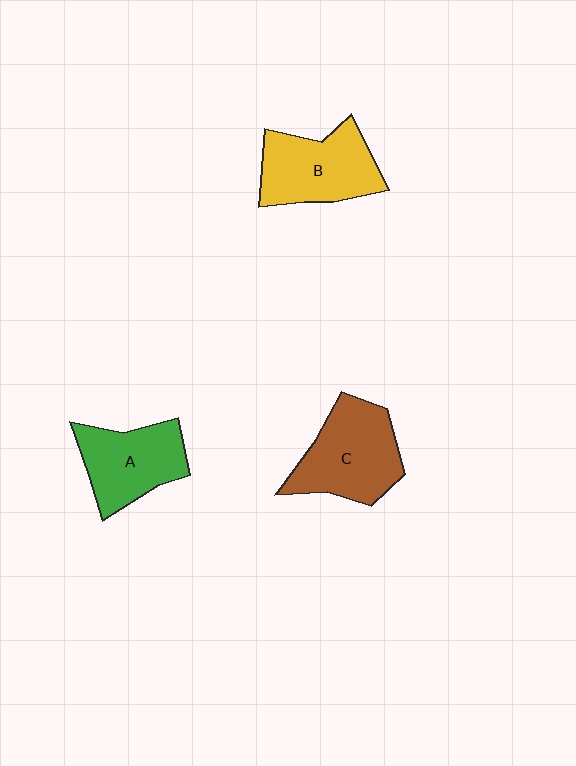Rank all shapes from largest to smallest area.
From largest to smallest: C (brown), B (yellow), A (green).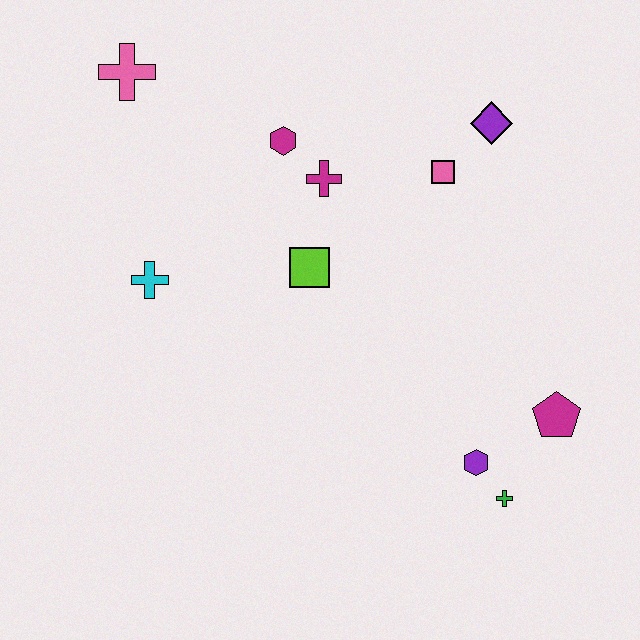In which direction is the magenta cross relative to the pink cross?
The magenta cross is to the right of the pink cross.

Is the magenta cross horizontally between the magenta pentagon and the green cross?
No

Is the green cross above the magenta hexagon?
No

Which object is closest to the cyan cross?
The lime square is closest to the cyan cross.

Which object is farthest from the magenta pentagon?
The pink cross is farthest from the magenta pentagon.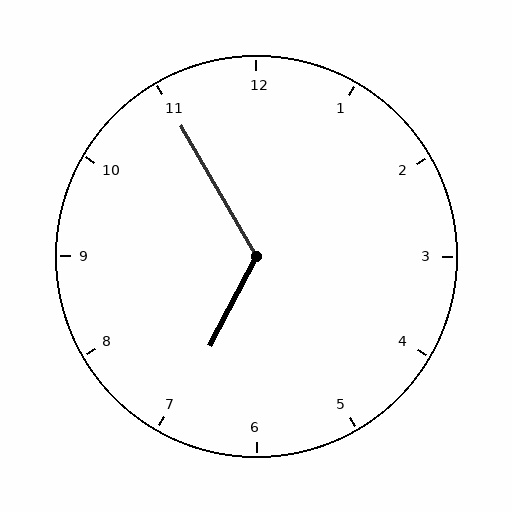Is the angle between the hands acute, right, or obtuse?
It is obtuse.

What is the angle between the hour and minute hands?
Approximately 122 degrees.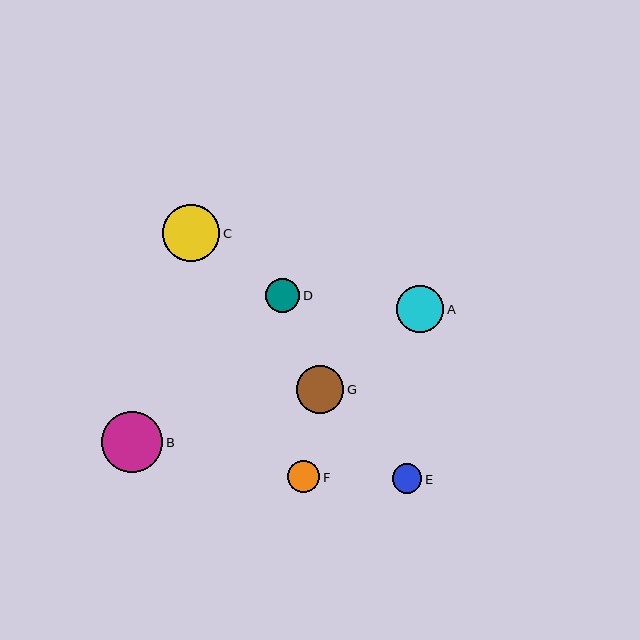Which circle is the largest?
Circle B is the largest with a size of approximately 61 pixels.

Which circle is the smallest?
Circle E is the smallest with a size of approximately 30 pixels.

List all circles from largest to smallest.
From largest to smallest: B, C, G, A, D, F, E.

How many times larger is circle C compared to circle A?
Circle C is approximately 1.2 times the size of circle A.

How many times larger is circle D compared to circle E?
Circle D is approximately 1.2 times the size of circle E.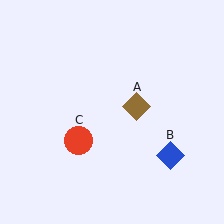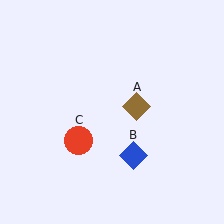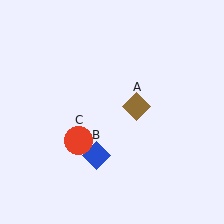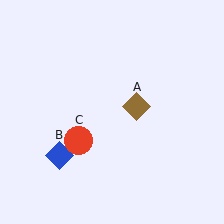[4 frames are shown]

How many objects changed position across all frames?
1 object changed position: blue diamond (object B).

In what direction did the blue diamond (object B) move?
The blue diamond (object B) moved left.